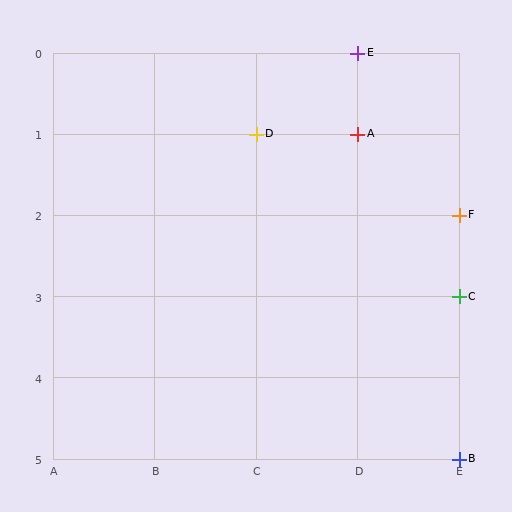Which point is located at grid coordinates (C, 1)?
Point D is at (C, 1).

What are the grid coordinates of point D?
Point D is at grid coordinates (C, 1).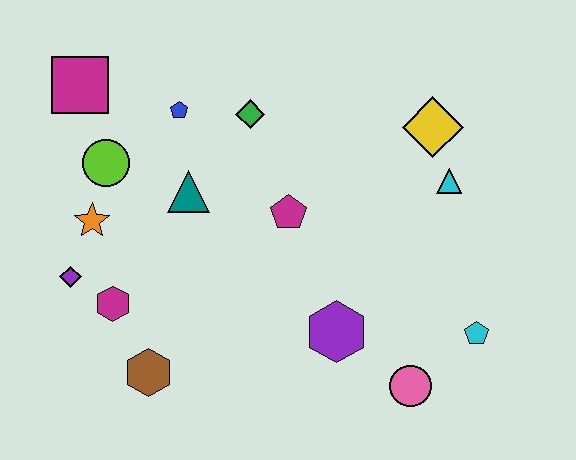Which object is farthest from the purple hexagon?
The magenta square is farthest from the purple hexagon.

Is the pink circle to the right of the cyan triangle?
No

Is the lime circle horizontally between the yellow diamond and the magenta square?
Yes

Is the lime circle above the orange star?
Yes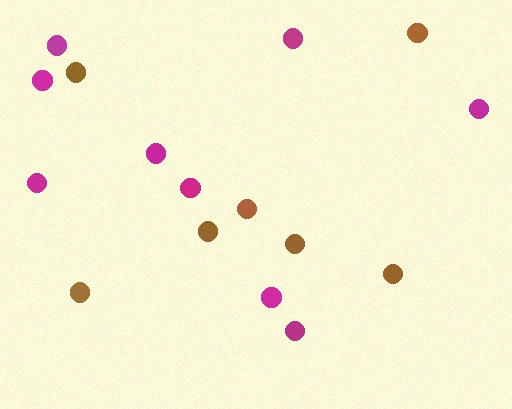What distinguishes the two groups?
There are 2 groups: one group of brown circles (7) and one group of magenta circles (9).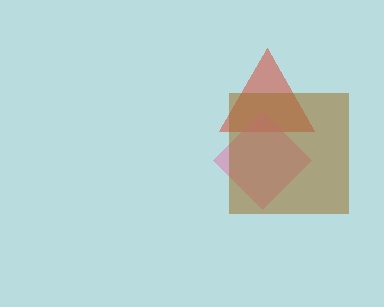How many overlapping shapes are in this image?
There are 3 overlapping shapes in the image.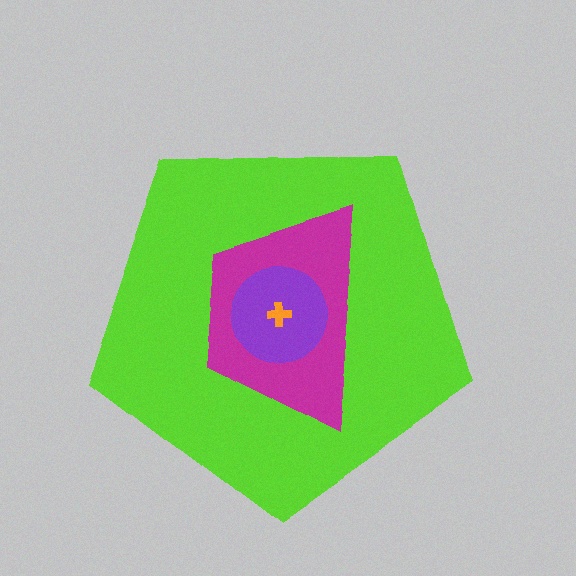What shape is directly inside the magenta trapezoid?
The purple circle.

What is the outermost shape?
The lime pentagon.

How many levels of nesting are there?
4.